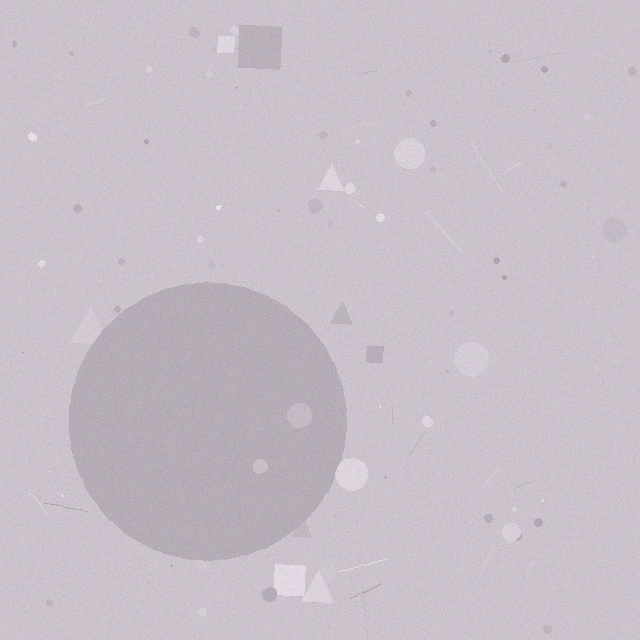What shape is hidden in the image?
A circle is hidden in the image.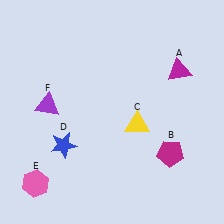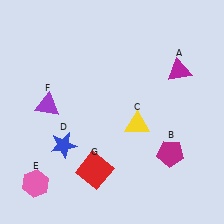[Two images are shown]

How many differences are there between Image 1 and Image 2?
There is 1 difference between the two images.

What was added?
A red square (G) was added in Image 2.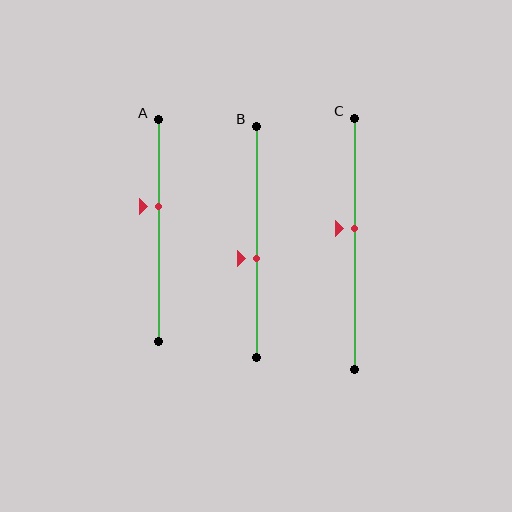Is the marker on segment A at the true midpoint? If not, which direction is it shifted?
No, the marker on segment A is shifted upward by about 11% of the segment length.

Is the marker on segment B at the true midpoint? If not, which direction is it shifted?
No, the marker on segment B is shifted downward by about 7% of the segment length.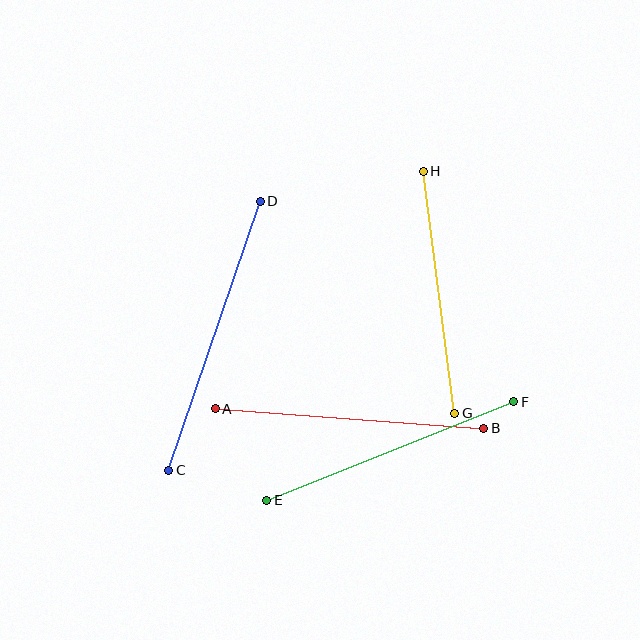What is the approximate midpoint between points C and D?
The midpoint is at approximately (214, 336) pixels.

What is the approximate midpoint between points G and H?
The midpoint is at approximately (439, 292) pixels.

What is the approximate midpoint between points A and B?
The midpoint is at approximately (349, 419) pixels.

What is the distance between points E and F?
The distance is approximately 266 pixels.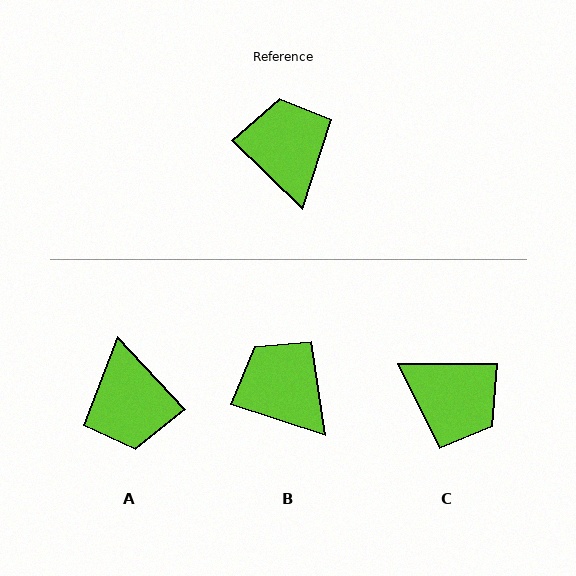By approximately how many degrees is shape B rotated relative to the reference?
Approximately 27 degrees counter-clockwise.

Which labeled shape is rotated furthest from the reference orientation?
A, about 177 degrees away.